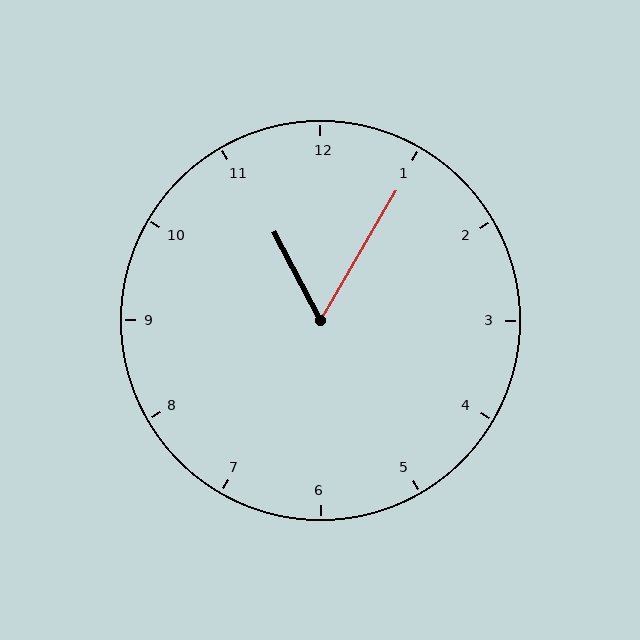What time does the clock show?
11:05.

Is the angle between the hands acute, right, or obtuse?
It is acute.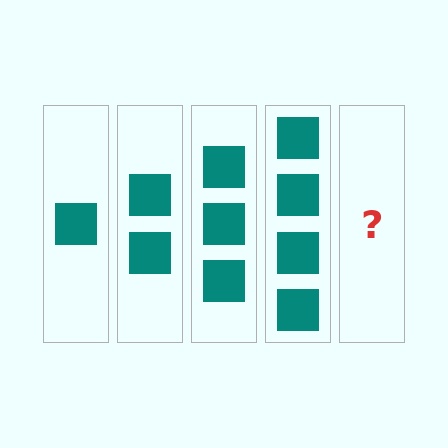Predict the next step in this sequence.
The next step is 5 squares.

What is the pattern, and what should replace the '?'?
The pattern is that each step adds one more square. The '?' should be 5 squares.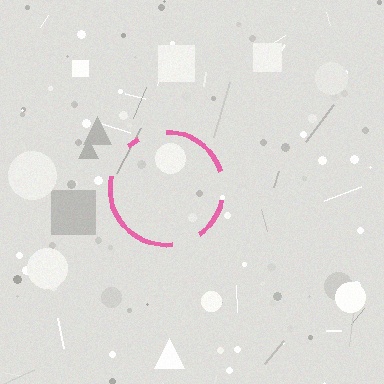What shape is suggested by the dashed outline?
The dashed outline suggests a circle.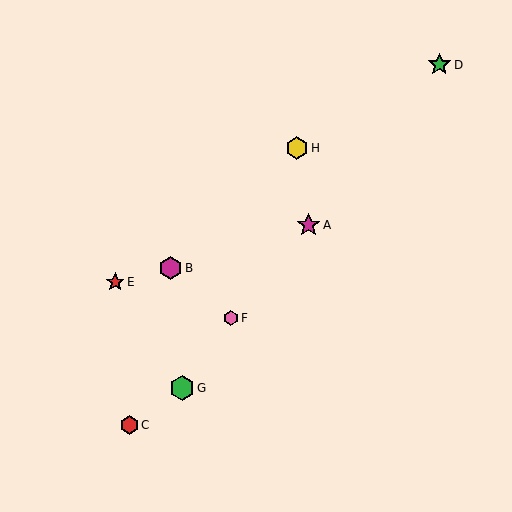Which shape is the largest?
The green hexagon (labeled G) is the largest.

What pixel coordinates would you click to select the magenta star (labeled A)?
Click at (309, 225) to select the magenta star A.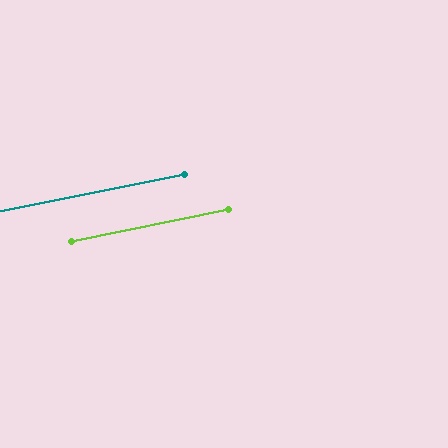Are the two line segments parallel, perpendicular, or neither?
Parallel — their directions differ by only 0.6°.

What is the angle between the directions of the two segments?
Approximately 1 degree.